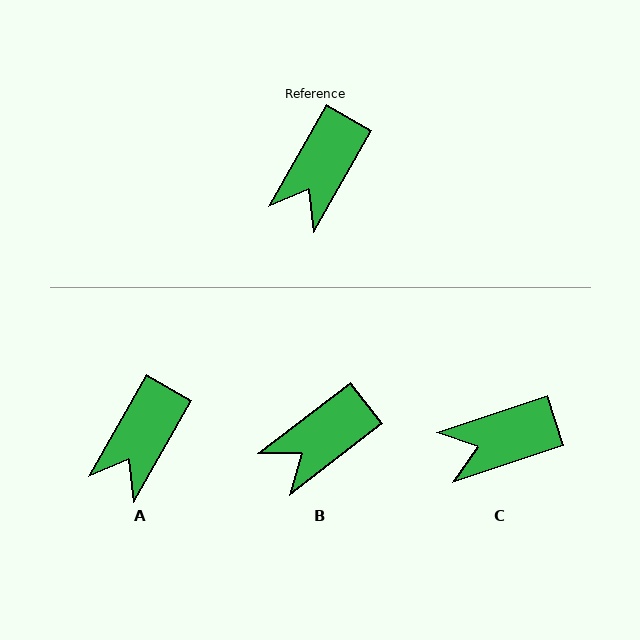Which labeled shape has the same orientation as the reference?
A.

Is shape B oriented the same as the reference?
No, it is off by about 23 degrees.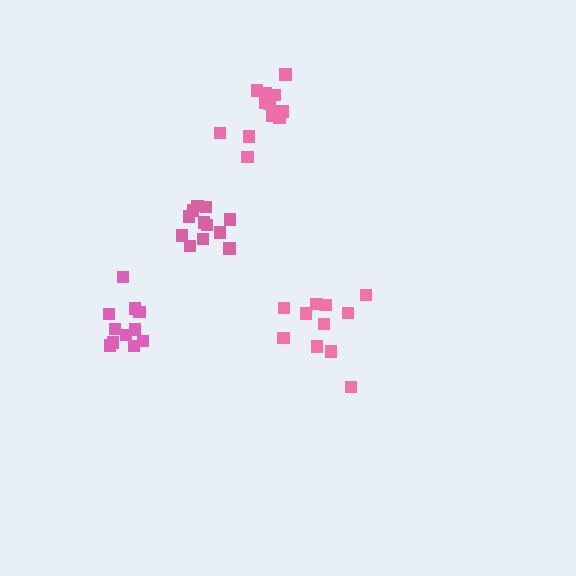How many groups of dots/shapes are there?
There are 4 groups.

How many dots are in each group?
Group 1: 12 dots, Group 2: 11 dots, Group 3: 11 dots, Group 4: 15 dots (49 total).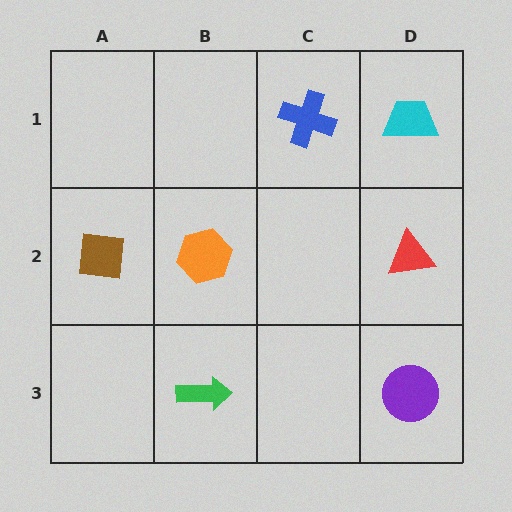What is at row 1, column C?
A blue cross.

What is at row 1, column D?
A cyan trapezoid.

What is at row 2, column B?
An orange hexagon.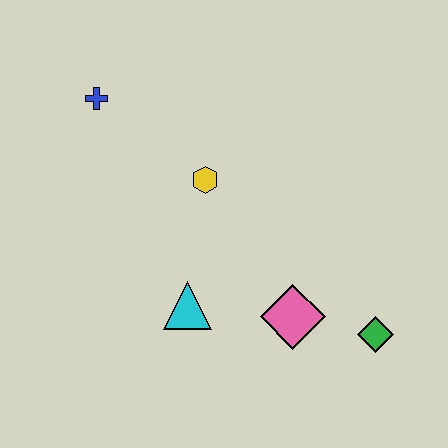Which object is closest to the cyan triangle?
The pink diamond is closest to the cyan triangle.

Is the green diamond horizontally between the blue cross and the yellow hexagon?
No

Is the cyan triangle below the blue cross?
Yes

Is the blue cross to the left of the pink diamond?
Yes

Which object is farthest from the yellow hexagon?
The green diamond is farthest from the yellow hexagon.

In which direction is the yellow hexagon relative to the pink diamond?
The yellow hexagon is above the pink diamond.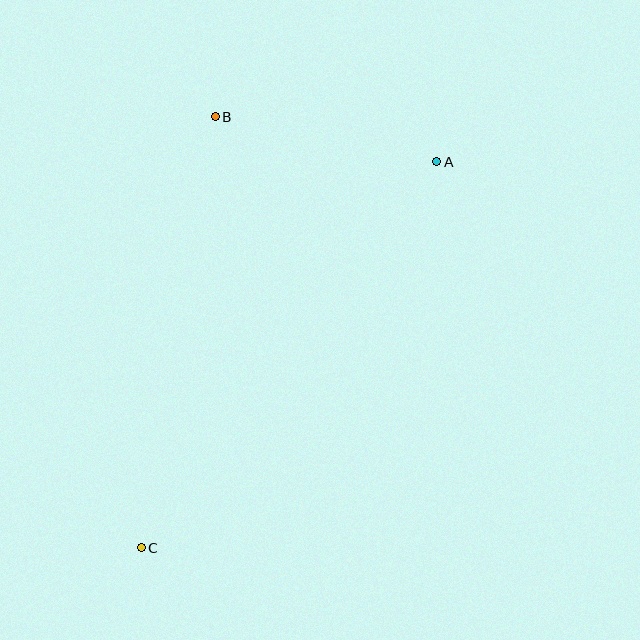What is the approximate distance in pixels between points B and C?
The distance between B and C is approximately 437 pixels.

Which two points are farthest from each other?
Points A and C are farthest from each other.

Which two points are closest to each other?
Points A and B are closest to each other.